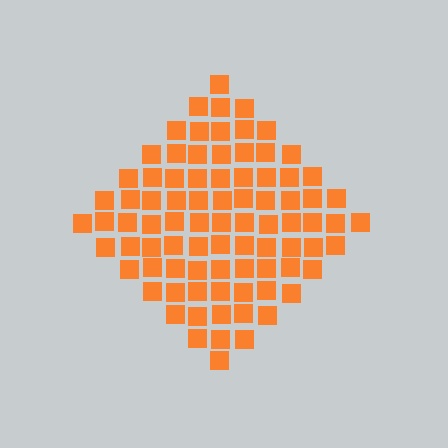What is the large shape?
The large shape is a diamond.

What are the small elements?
The small elements are squares.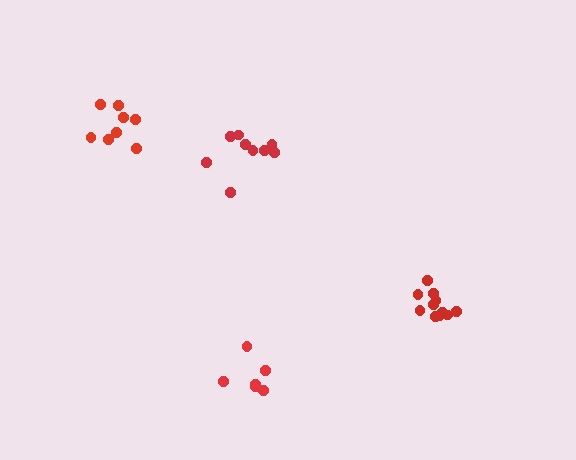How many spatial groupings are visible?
There are 4 spatial groupings.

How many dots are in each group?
Group 1: 8 dots, Group 2: 9 dots, Group 3: 11 dots, Group 4: 6 dots (34 total).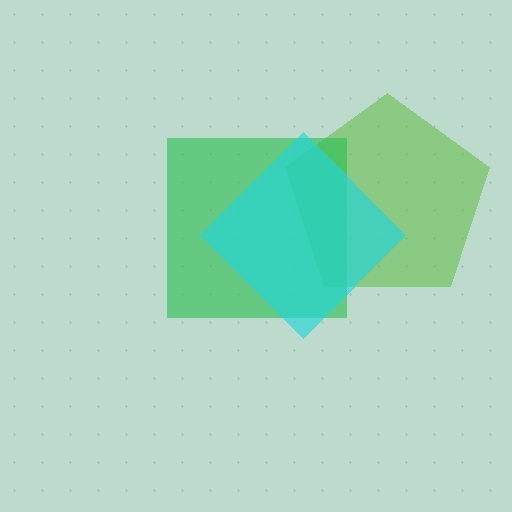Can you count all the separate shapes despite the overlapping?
Yes, there are 3 separate shapes.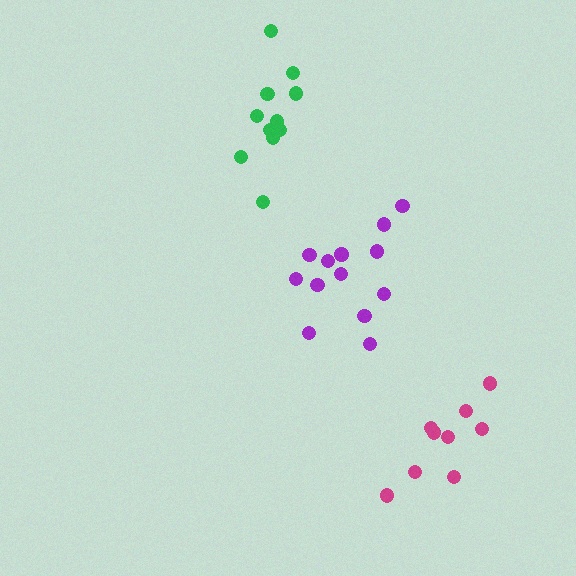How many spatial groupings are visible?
There are 3 spatial groupings.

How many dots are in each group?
Group 1: 11 dots, Group 2: 13 dots, Group 3: 9 dots (33 total).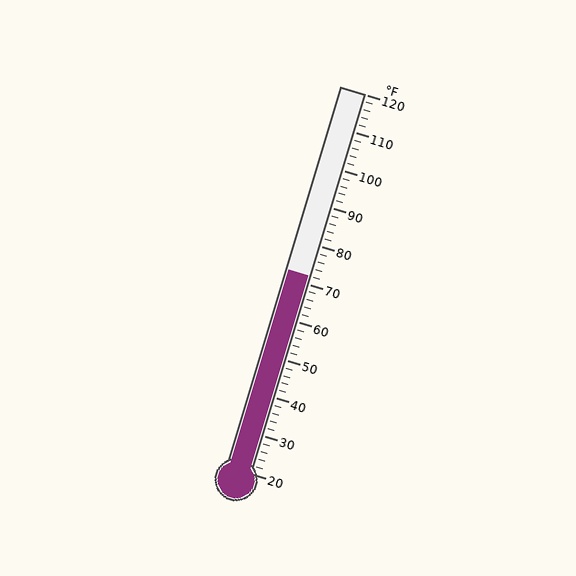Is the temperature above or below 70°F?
The temperature is above 70°F.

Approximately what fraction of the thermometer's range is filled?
The thermometer is filled to approximately 50% of its range.